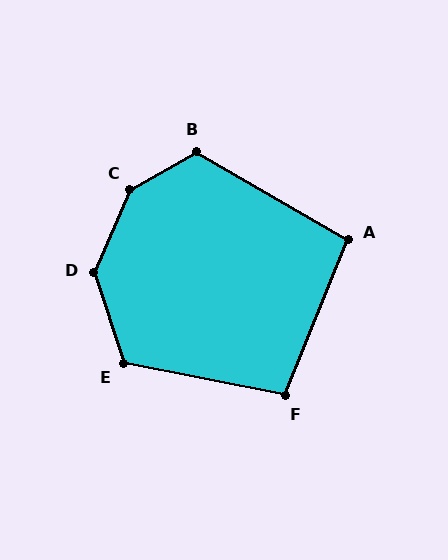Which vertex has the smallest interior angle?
A, at approximately 98 degrees.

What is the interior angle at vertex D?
Approximately 138 degrees (obtuse).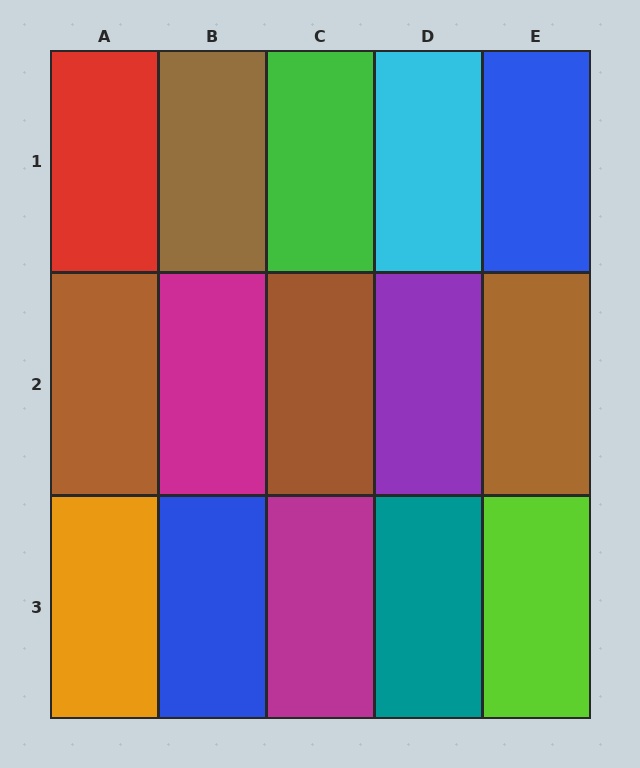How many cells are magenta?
2 cells are magenta.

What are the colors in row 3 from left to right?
Orange, blue, magenta, teal, lime.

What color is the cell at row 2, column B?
Magenta.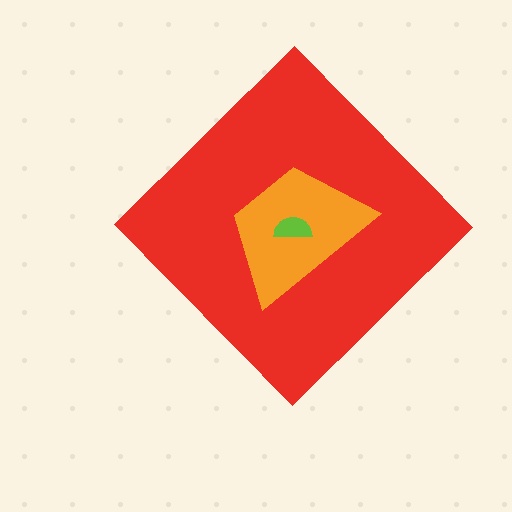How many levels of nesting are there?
3.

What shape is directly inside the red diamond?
The orange trapezoid.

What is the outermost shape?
The red diamond.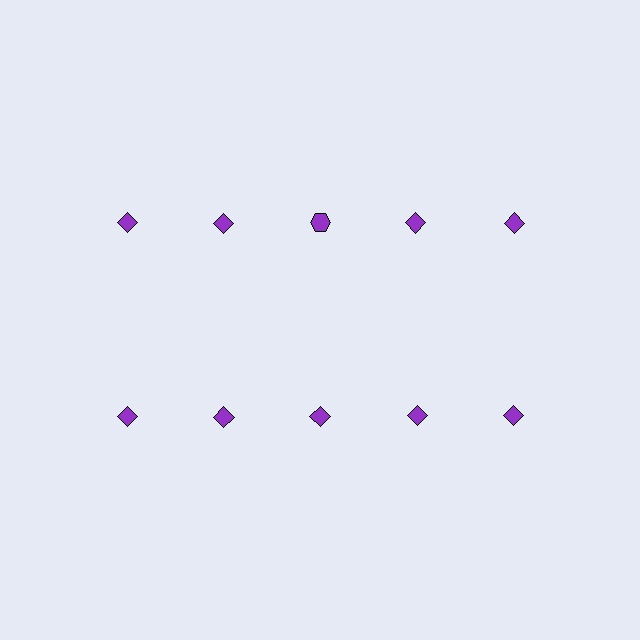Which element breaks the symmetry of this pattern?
The purple hexagon in the top row, center column breaks the symmetry. All other shapes are purple diamonds.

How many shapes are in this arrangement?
There are 10 shapes arranged in a grid pattern.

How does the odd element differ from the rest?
It has a different shape: hexagon instead of diamond.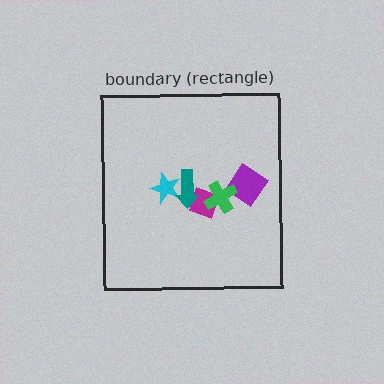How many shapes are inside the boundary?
5 inside, 0 outside.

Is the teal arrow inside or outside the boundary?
Inside.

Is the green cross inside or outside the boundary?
Inside.